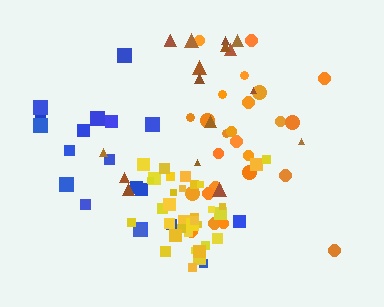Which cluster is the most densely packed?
Yellow.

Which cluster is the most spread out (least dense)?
Blue.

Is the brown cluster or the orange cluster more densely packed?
Orange.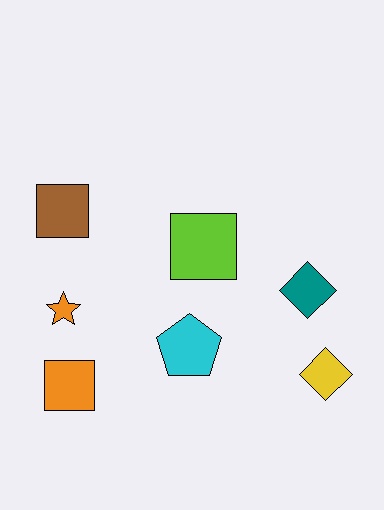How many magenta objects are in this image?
There are no magenta objects.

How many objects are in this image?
There are 7 objects.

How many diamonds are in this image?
There are 2 diamonds.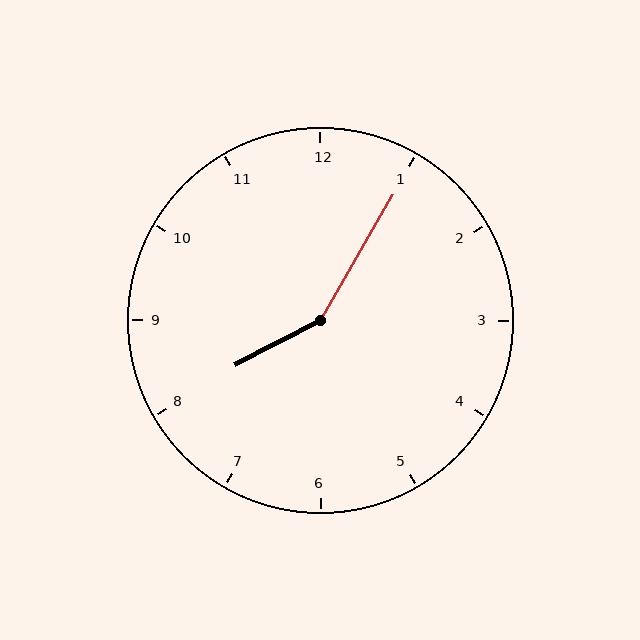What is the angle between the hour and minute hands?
Approximately 148 degrees.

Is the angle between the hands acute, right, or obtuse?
It is obtuse.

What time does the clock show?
8:05.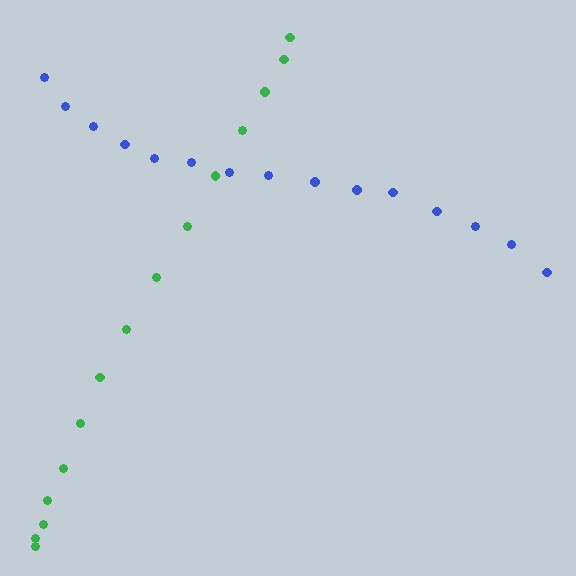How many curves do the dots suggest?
There are 2 distinct paths.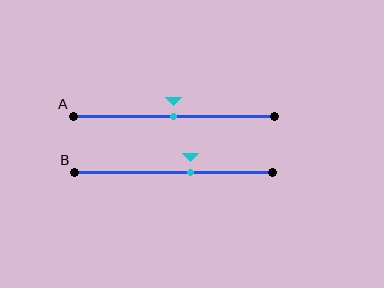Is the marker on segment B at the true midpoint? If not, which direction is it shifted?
No, the marker on segment B is shifted to the right by about 8% of the segment length.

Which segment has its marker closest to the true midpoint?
Segment A has its marker closest to the true midpoint.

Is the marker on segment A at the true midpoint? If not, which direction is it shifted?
Yes, the marker on segment A is at the true midpoint.